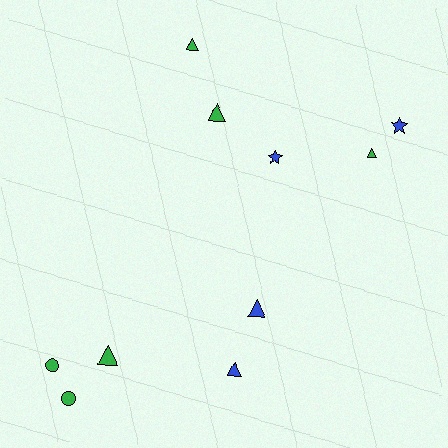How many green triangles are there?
There are 4 green triangles.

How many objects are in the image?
There are 10 objects.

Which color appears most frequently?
Green, with 6 objects.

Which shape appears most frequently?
Triangle, with 6 objects.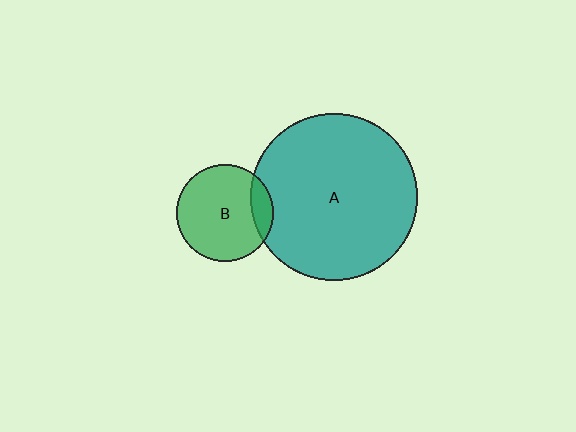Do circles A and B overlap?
Yes.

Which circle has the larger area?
Circle A (teal).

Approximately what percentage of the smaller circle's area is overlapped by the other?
Approximately 15%.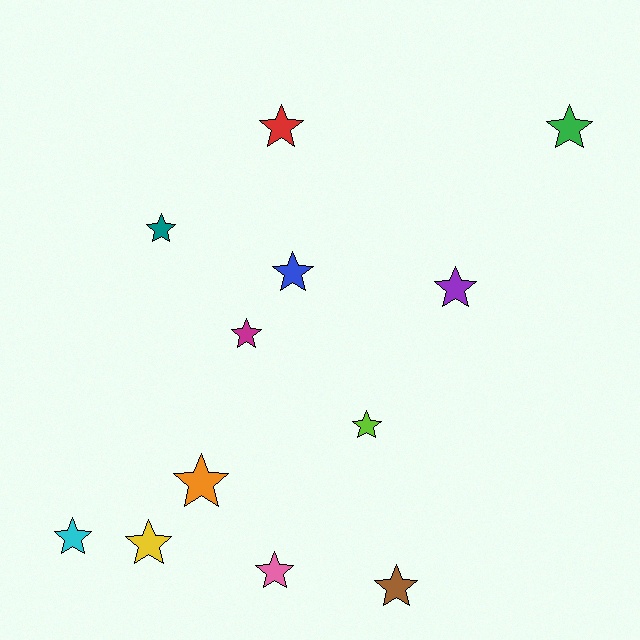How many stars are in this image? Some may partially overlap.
There are 12 stars.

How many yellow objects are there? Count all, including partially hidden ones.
There is 1 yellow object.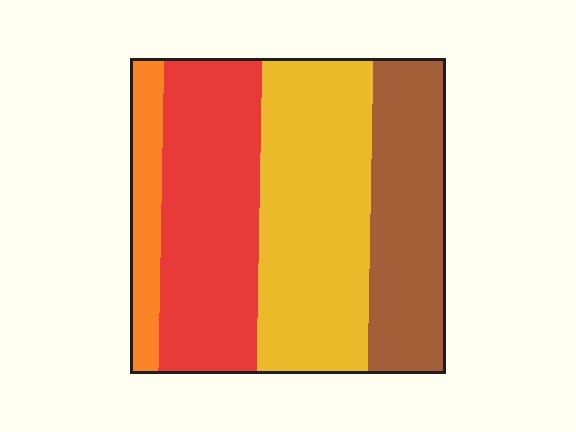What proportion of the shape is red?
Red takes up about one third (1/3) of the shape.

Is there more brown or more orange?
Brown.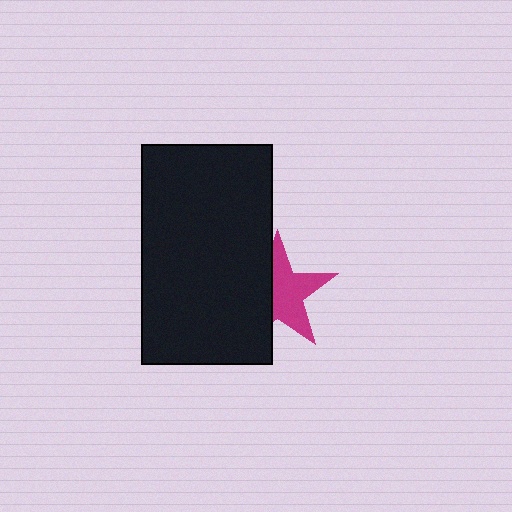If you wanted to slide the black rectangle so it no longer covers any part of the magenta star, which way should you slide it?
Slide it left — that is the most direct way to separate the two shapes.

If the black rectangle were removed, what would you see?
You would see the complete magenta star.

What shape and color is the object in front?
The object in front is a black rectangle.